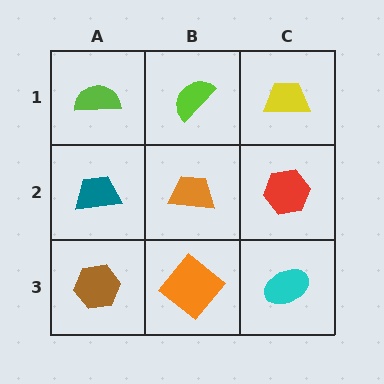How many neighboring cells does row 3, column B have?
3.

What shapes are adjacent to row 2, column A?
A lime semicircle (row 1, column A), a brown hexagon (row 3, column A), an orange trapezoid (row 2, column B).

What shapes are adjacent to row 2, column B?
A lime semicircle (row 1, column B), an orange diamond (row 3, column B), a teal trapezoid (row 2, column A), a red hexagon (row 2, column C).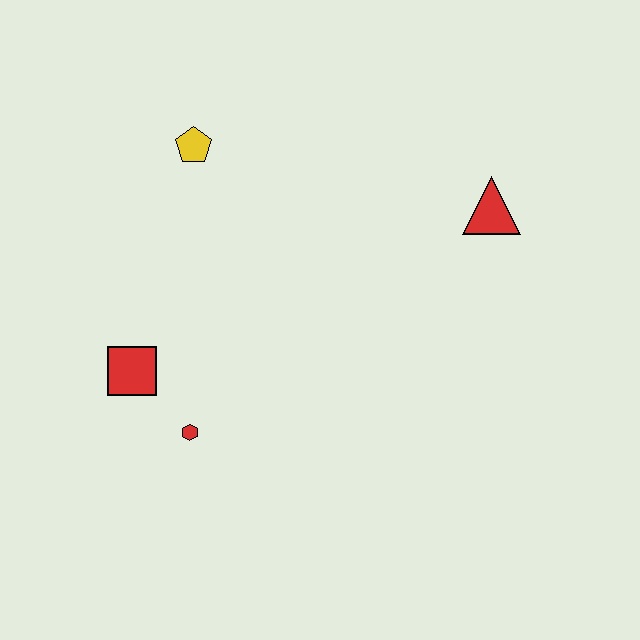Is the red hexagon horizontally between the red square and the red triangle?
Yes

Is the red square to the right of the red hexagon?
No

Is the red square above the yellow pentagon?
No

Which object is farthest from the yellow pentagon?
The red triangle is farthest from the yellow pentagon.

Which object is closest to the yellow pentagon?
The red square is closest to the yellow pentagon.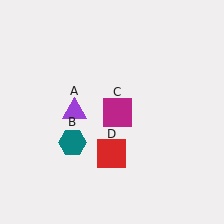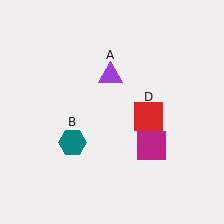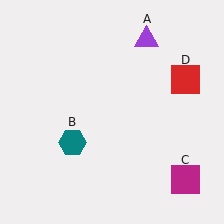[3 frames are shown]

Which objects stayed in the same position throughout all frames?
Teal hexagon (object B) remained stationary.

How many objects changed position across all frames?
3 objects changed position: purple triangle (object A), magenta square (object C), red square (object D).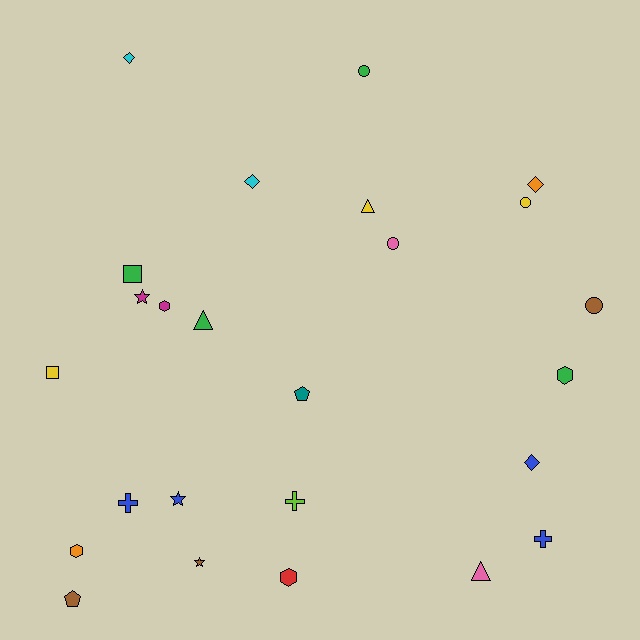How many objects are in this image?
There are 25 objects.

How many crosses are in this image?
There are 3 crosses.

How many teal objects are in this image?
There is 1 teal object.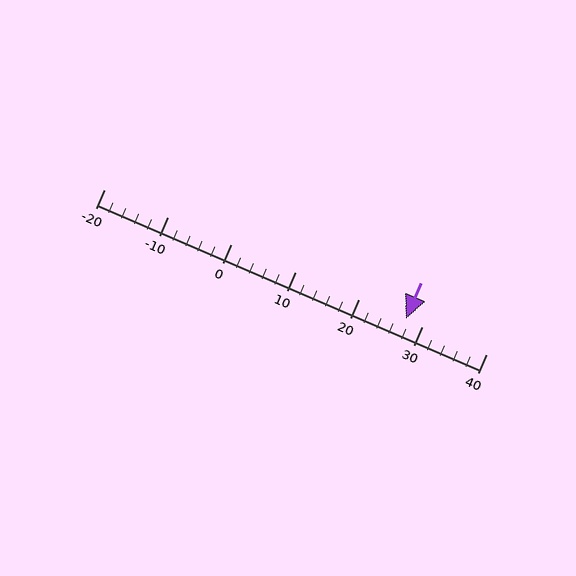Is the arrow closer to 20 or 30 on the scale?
The arrow is closer to 30.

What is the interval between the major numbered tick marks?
The major tick marks are spaced 10 units apart.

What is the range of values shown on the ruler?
The ruler shows values from -20 to 40.